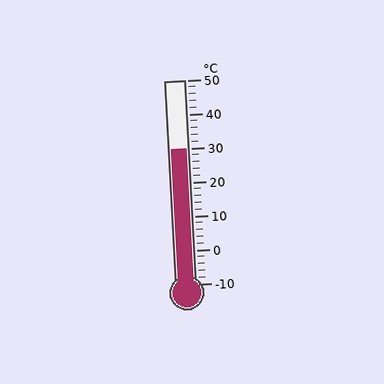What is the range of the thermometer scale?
The thermometer scale ranges from -10°C to 50°C.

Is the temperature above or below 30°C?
The temperature is at 30°C.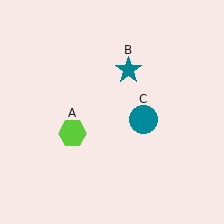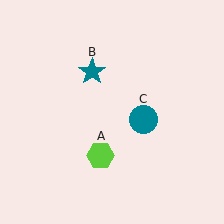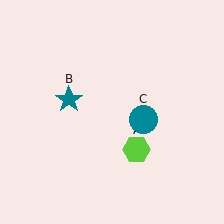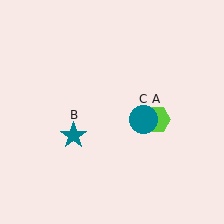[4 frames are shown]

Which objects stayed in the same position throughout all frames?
Teal circle (object C) remained stationary.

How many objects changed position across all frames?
2 objects changed position: lime hexagon (object A), teal star (object B).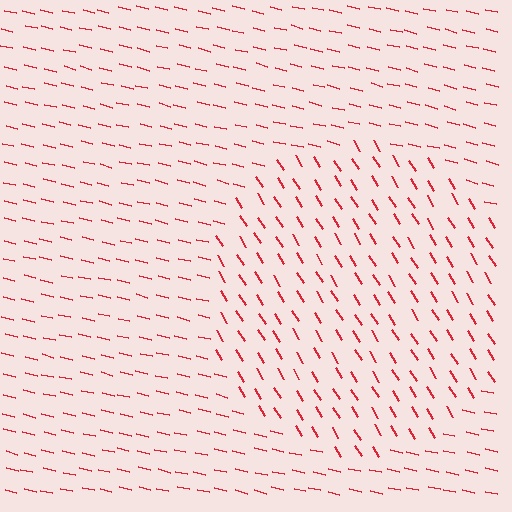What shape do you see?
I see a circle.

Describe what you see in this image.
The image is filled with small red line segments. A circle region in the image has lines oriented differently from the surrounding lines, creating a visible texture boundary.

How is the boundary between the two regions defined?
The boundary is defined purely by a change in line orientation (approximately 45 degrees difference). All lines are the same color and thickness.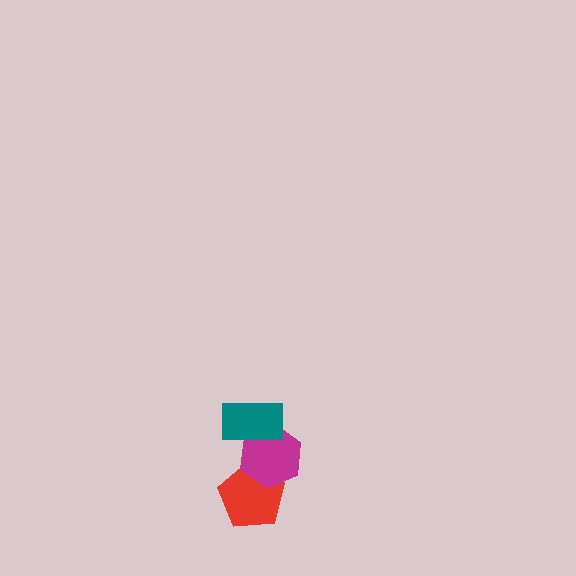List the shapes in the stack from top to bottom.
From top to bottom: the teal rectangle, the magenta hexagon, the red pentagon.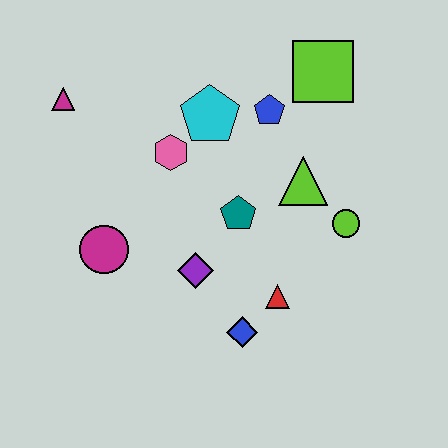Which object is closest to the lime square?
The blue pentagon is closest to the lime square.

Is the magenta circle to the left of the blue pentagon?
Yes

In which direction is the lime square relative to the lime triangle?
The lime square is above the lime triangle.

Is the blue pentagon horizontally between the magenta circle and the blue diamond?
No